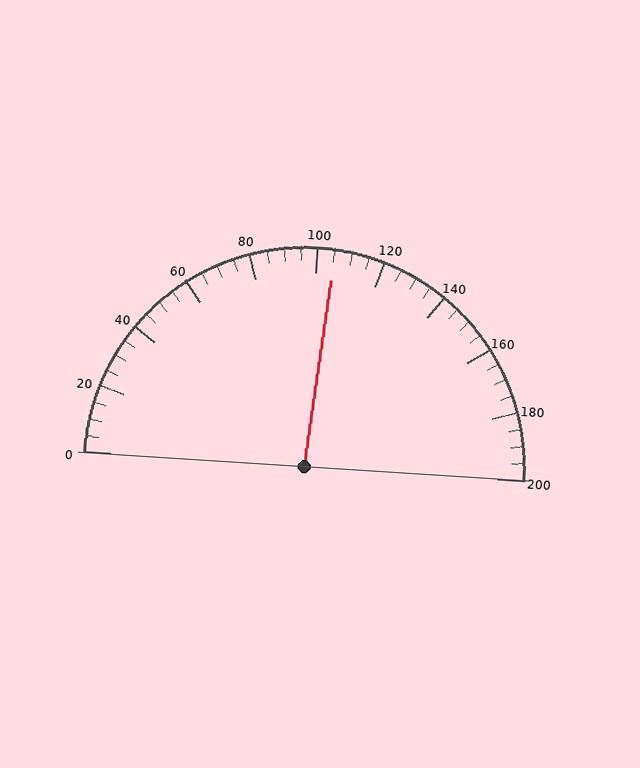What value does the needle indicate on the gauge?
The needle indicates approximately 105.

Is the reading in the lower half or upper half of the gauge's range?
The reading is in the upper half of the range (0 to 200).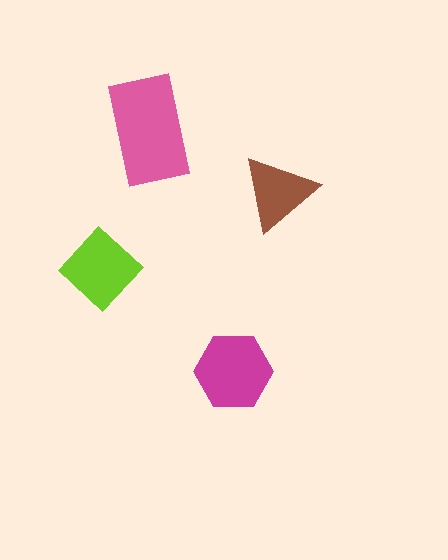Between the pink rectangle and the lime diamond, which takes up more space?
The pink rectangle.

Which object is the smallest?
The brown triangle.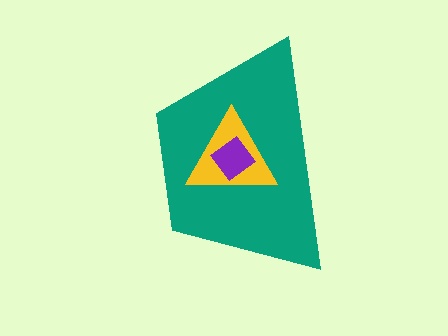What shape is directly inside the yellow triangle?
The purple diamond.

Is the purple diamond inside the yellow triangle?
Yes.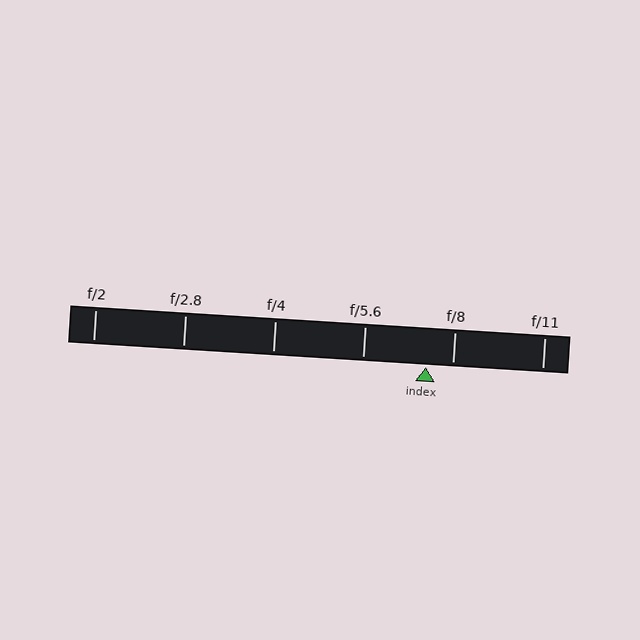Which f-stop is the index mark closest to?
The index mark is closest to f/8.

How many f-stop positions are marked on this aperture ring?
There are 6 f-stop positions marked.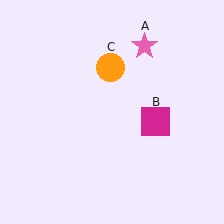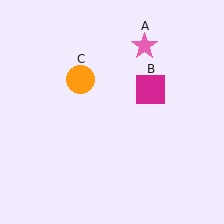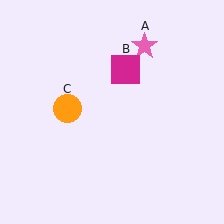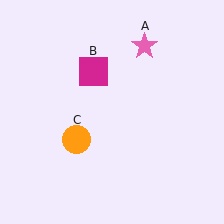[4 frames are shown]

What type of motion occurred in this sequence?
The magenta square (object B), orange circle (object C) rotated counterclockwise around the center of the scene.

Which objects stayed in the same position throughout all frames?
Pink star (object A) remained stationary.